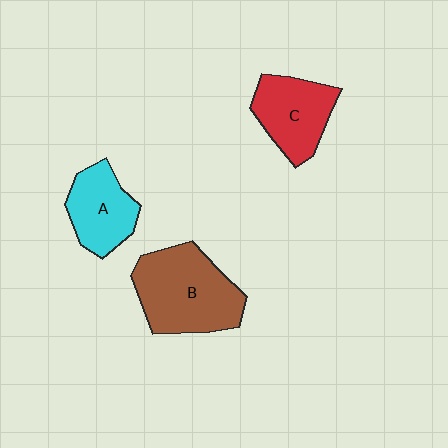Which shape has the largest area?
Shape B (brown).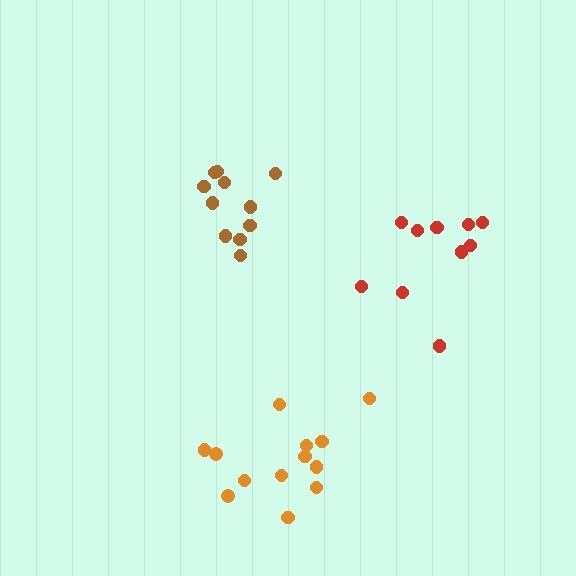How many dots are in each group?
Group 1: 13 dots, Group 2: 11 dots, Group 3: 10 dots (34 total).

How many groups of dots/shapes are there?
There are 3 groups.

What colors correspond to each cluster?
The clusters are colored: orange, brown, red.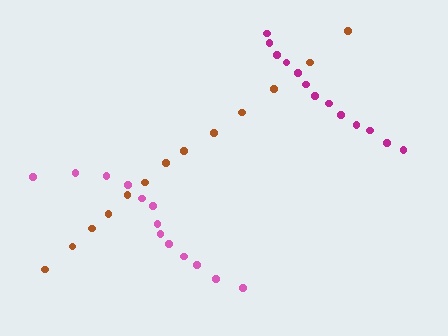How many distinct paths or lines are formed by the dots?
There are 3 distinct paths.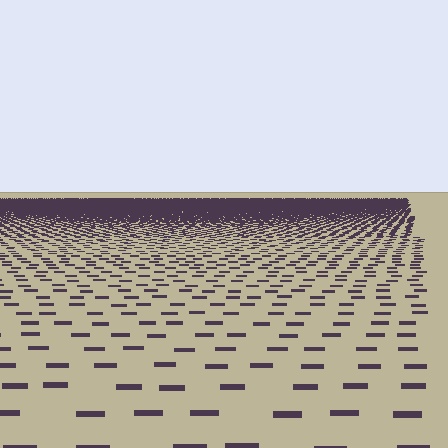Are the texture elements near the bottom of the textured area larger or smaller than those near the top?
Larger. Near the bottom, elements are closer to the viewer and appear at a bigger on-screen size.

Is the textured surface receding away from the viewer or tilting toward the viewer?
The surface is receding away from the viewer. Texture elements get smaller and denser toward the top.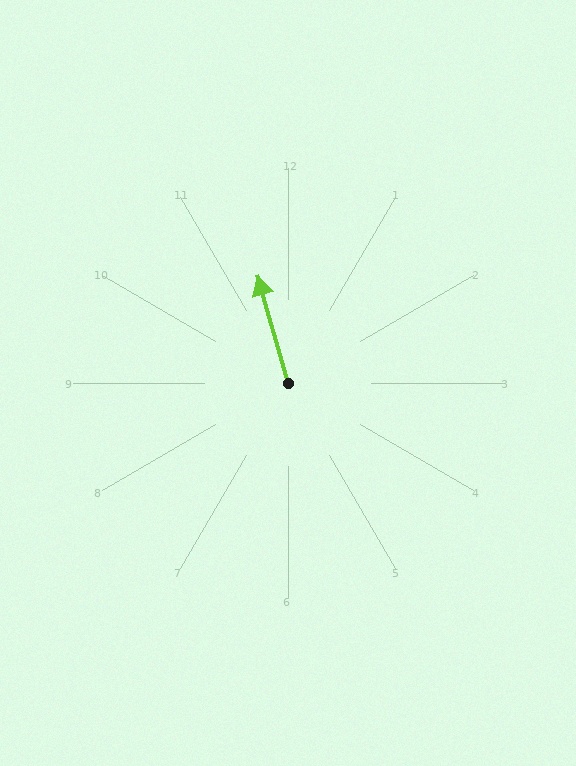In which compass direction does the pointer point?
North.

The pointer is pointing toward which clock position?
Roughly 11 o'clock.